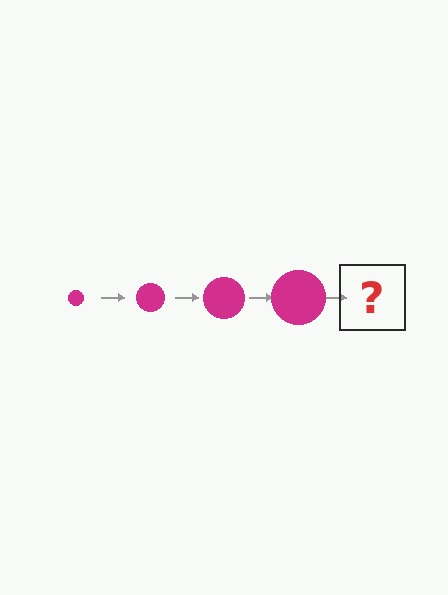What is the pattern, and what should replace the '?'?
The pattern is that the circle gets progressively larger each step. The '?' should be a magenta circle, larger than the previous one.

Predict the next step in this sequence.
The next step is a magenta circle, larger than the previous one.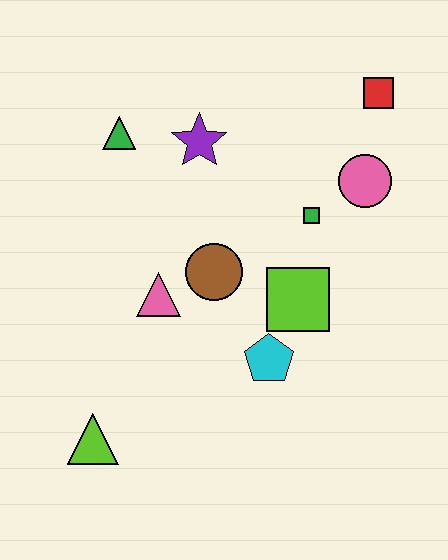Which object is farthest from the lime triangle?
The red square is farthest from the lime triangle.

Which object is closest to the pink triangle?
The brown circle is closest to the pink triangle.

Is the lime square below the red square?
Yes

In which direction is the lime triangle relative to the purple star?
The lime triangle is below the purple star.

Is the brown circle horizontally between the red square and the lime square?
No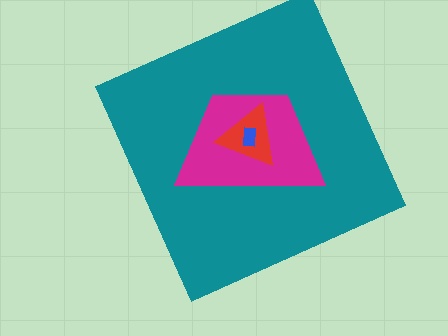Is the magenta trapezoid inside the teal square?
Yes.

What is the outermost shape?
The teal square.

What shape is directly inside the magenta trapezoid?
The red triangle.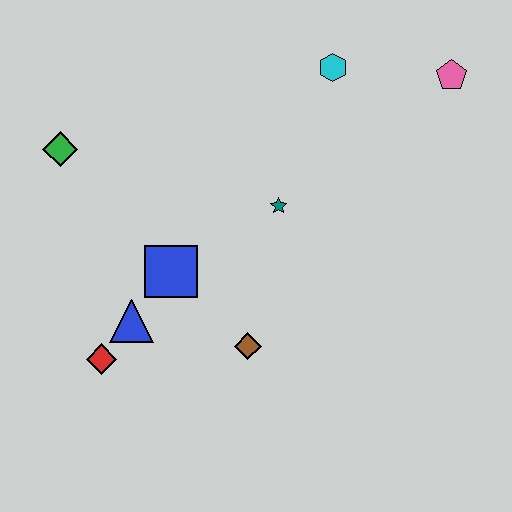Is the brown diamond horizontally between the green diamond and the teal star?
Yes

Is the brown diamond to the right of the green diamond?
Yes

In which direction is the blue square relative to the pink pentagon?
The blue square is to the left of the pink pentagon.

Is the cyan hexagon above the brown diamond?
Yes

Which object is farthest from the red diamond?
The pink pentagon is farthest from the red diamond.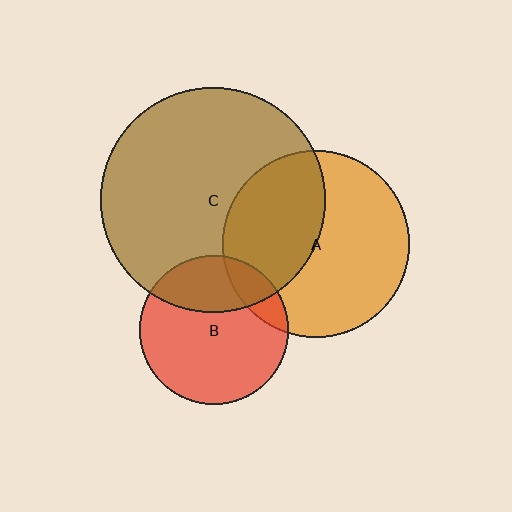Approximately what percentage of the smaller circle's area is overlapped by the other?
Approximately 15%.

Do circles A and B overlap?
Yes.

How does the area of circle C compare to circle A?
Approximately 1.4 times.